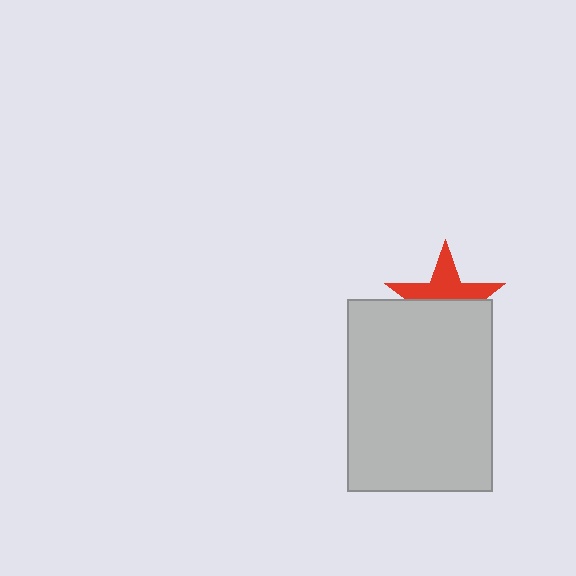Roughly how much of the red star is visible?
About half of it is visible (roughly 48%).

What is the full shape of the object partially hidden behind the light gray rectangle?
The partially hidden object is a red star.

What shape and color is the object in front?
The object in front is a light gray rectangle.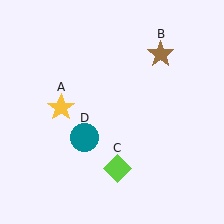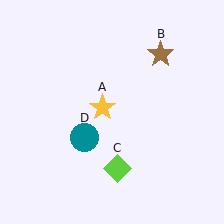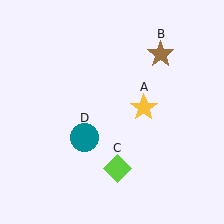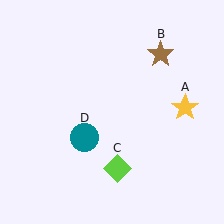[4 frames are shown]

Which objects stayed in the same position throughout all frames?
Brown star (object B) and lime diamond (object C) and teal circle (object D) remained stationary.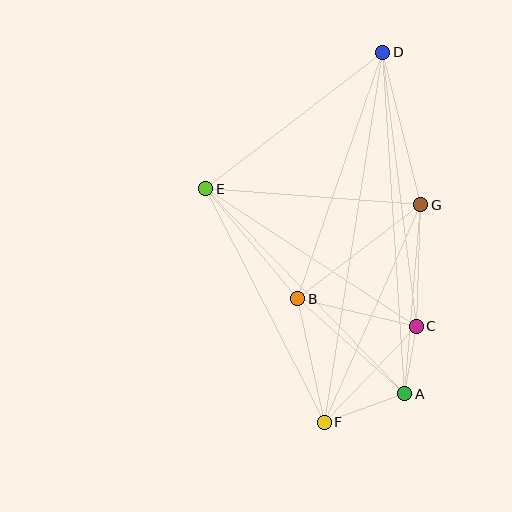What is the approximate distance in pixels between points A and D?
The distance between A and D is approximately 342 pixels.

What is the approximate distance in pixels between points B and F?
The distance between B and F is approximately 126 pixels.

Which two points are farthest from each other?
Points D and F are farthest from each other.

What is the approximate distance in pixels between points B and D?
The distance between B and D is approximately 261 pixels.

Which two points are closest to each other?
Points A and C are closest to each other.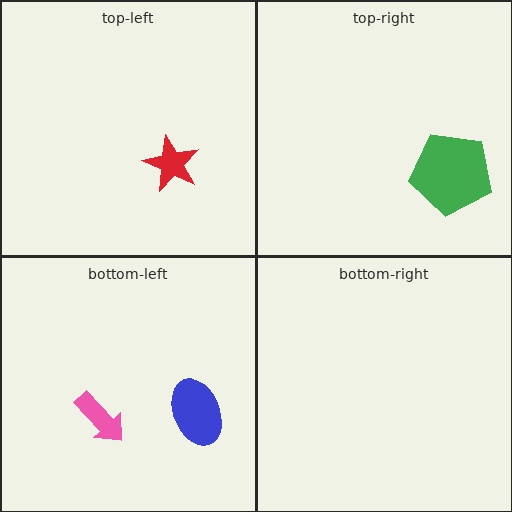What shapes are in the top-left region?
The red star.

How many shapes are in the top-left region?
1.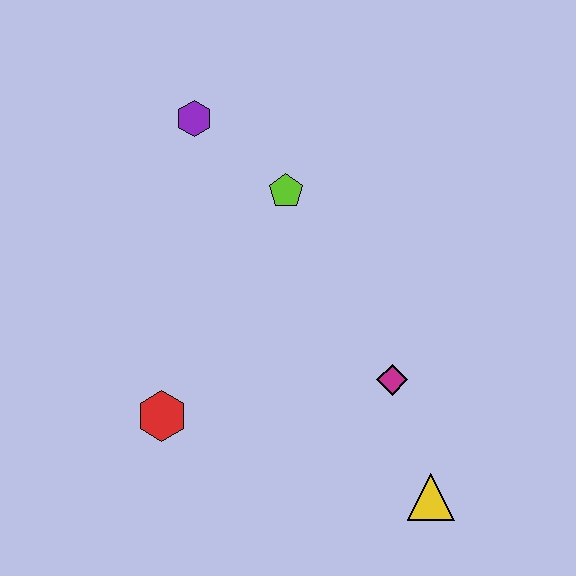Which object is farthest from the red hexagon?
The purple hexagon is farthest from the red hexagon.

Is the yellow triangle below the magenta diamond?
Yes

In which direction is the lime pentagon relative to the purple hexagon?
The lime pentagon is to the right of the purple hexagon.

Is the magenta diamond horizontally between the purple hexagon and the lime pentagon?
No